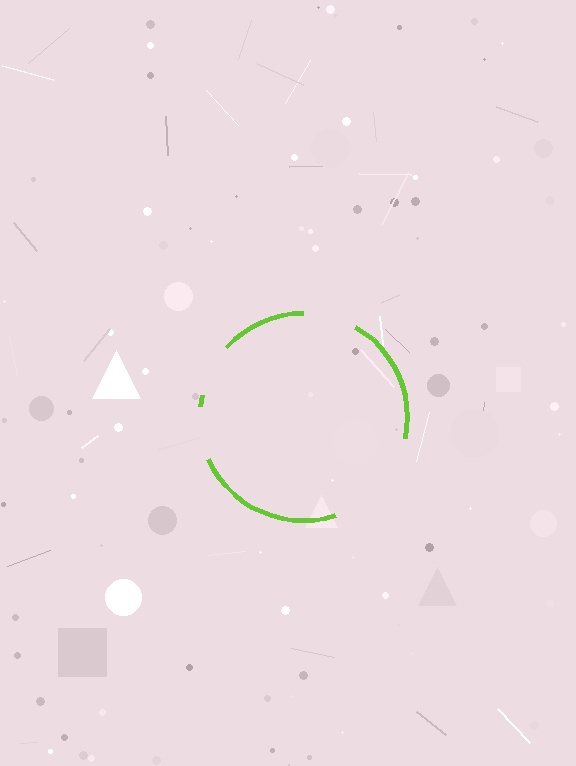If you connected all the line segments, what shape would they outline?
They would outline a circle.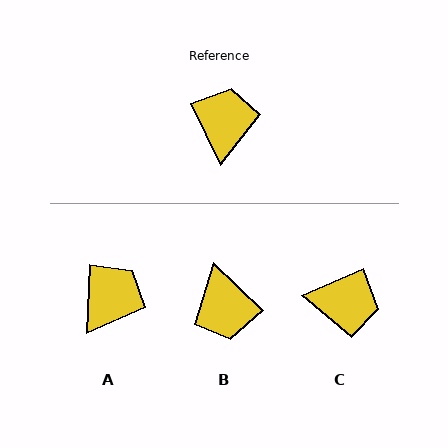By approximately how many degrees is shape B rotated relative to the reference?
Approximately 159 degrees clockwise.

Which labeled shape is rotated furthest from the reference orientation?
B, about 159 degrees away.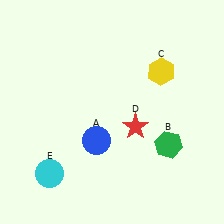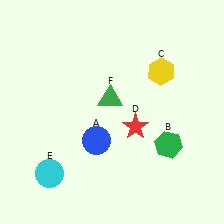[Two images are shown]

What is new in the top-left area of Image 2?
A green triangle (F) was added in the top-left area of Image 2.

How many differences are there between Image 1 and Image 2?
There is 1 difference between the two images.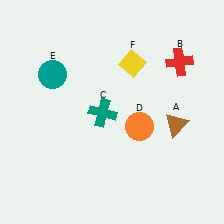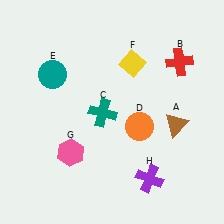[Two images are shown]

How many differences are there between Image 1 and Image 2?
There are 2 differences between the two images.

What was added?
A pink hexagon (G), a purple cross (H) were added in Image 2.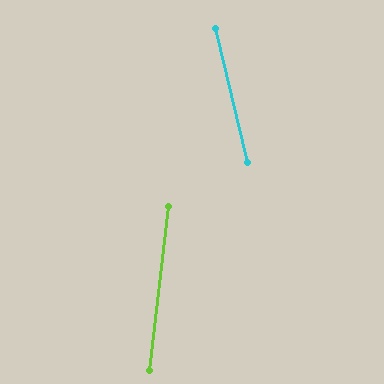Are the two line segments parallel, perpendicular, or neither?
Neither parallel nor perpendicular — they differ by about 20°.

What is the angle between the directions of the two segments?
Approximately 20 degrees.